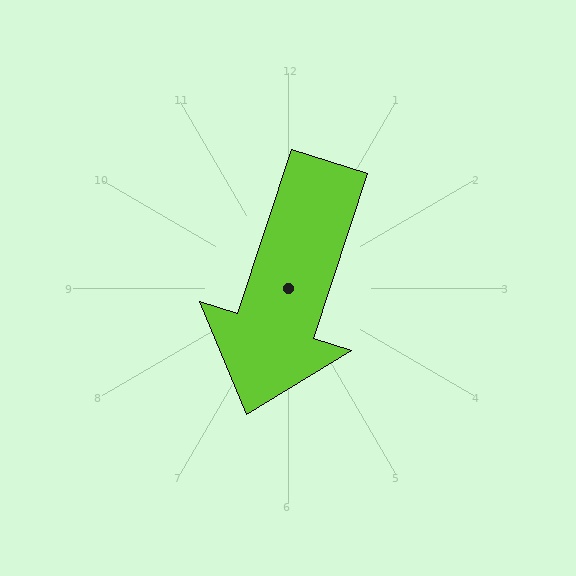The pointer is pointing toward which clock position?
Roughly 7 o'clock.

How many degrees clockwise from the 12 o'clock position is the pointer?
Approximately 198 degrees.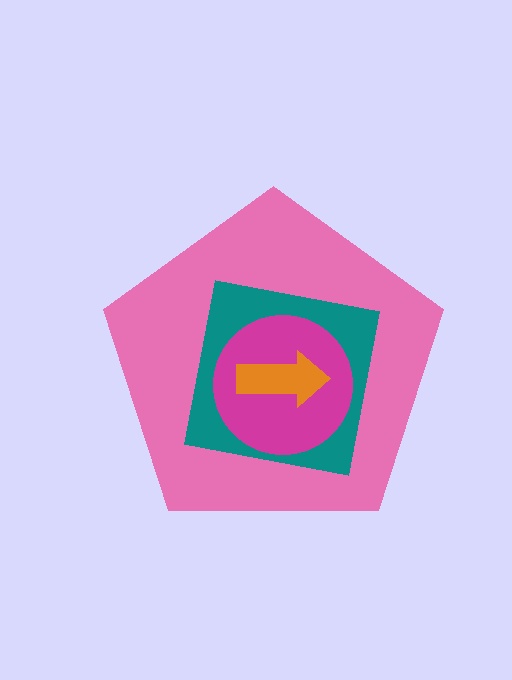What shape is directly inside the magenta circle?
The orange arrow.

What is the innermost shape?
The orange arrow.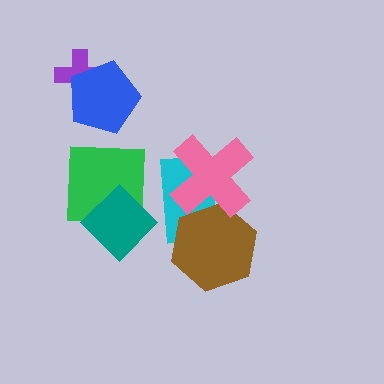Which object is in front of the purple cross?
The blue pentagon is in front of the purple cross.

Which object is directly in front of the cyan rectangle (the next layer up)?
The brown hexagon is directly in front of the cyan rectangle.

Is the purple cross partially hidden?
Yes, it is partially covered by another shape.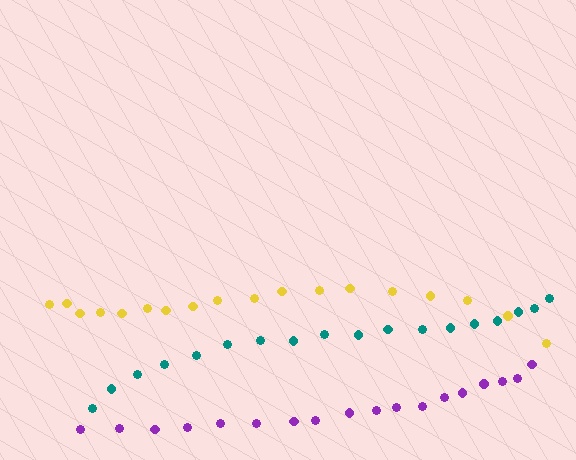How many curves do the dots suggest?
There are 3 distinct paths.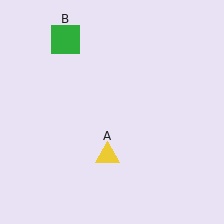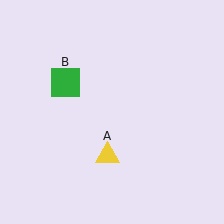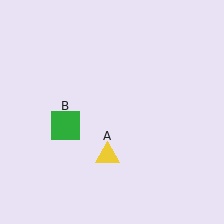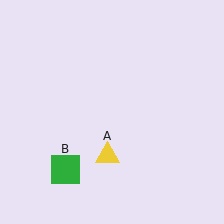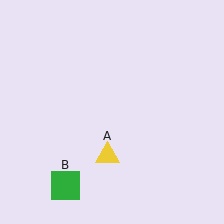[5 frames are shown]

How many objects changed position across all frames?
1 object changed position: green square (object B).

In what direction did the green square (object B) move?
The green square (object B) moved down.